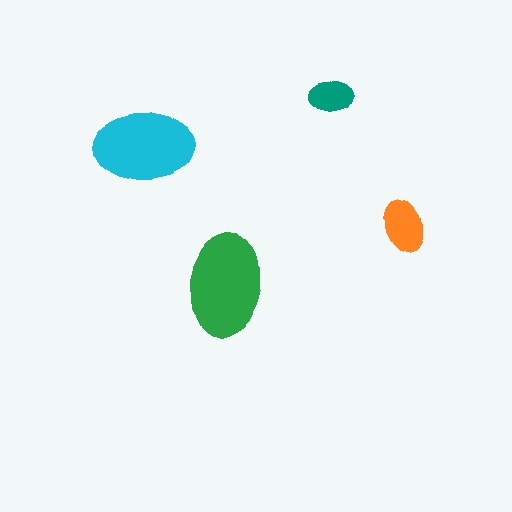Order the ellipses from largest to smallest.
the green one, the cyan one, the orange one, the teal one.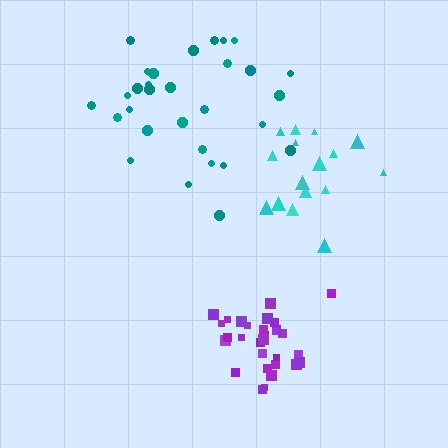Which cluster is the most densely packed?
Purple.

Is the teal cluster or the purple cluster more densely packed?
Purple.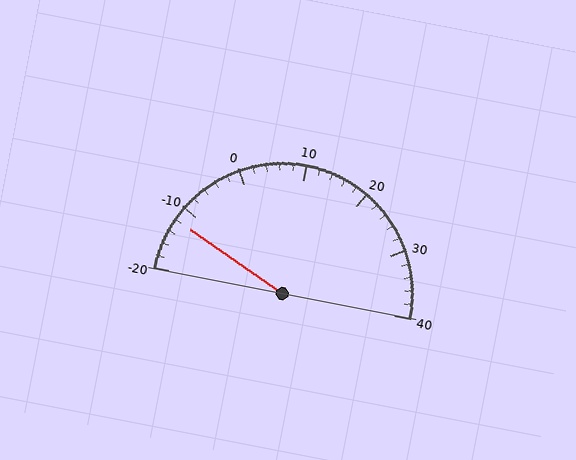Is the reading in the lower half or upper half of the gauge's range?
The reading is in the lower half of the range (-20 to 40).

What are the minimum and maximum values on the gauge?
The gauge ranges from -20 to 40.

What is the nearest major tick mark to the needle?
The nearest major tick mark is -10.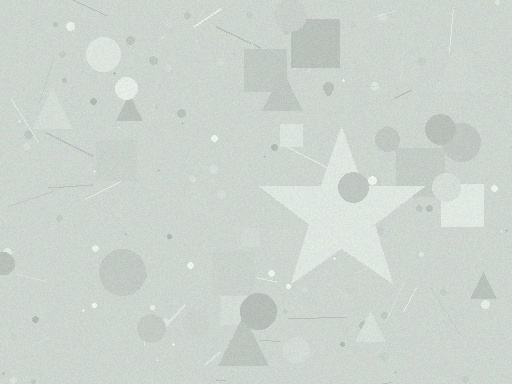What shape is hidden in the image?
A star is hidden in the image.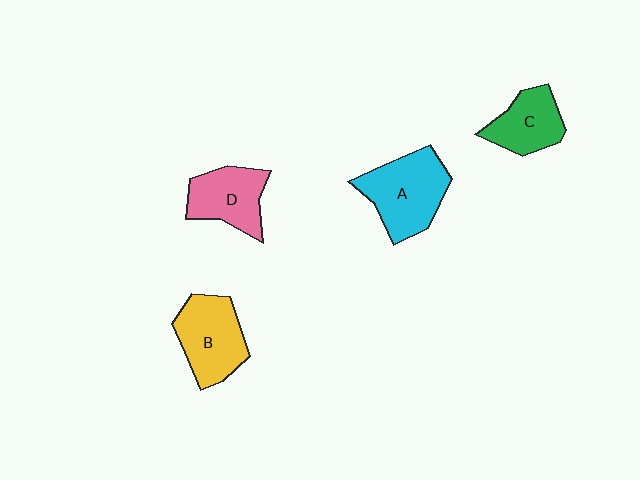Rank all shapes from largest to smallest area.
From largest to smallest: A (cyan), B (yellow), D (pink), C (green).